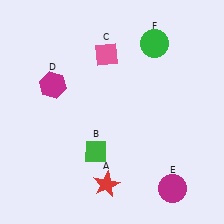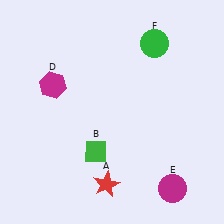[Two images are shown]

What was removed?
The pink diamond (C) was removed in Image 2.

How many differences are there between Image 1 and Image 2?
There is 1 difference between the two images.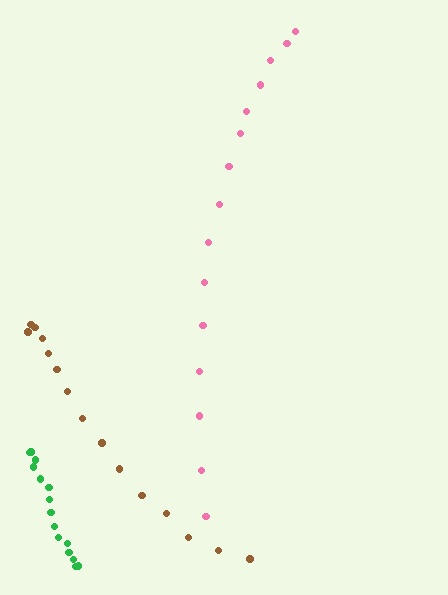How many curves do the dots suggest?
There are 3 distinct paths.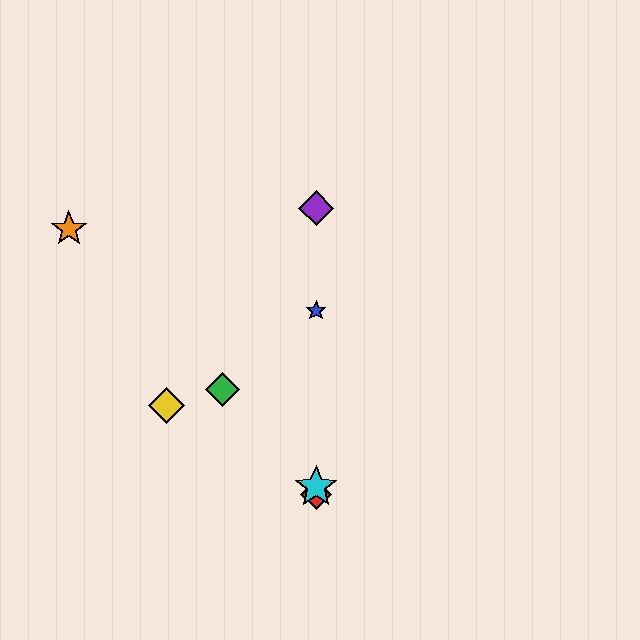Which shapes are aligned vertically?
The red diamond, the blue star, the purple diamond, the cyan star are aligned vertically.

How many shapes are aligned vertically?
4 shapes (the red diamond, the blue star, the purple diamond, the cyan star) are aligned vertically.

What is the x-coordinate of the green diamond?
The green diamond is at x≈222.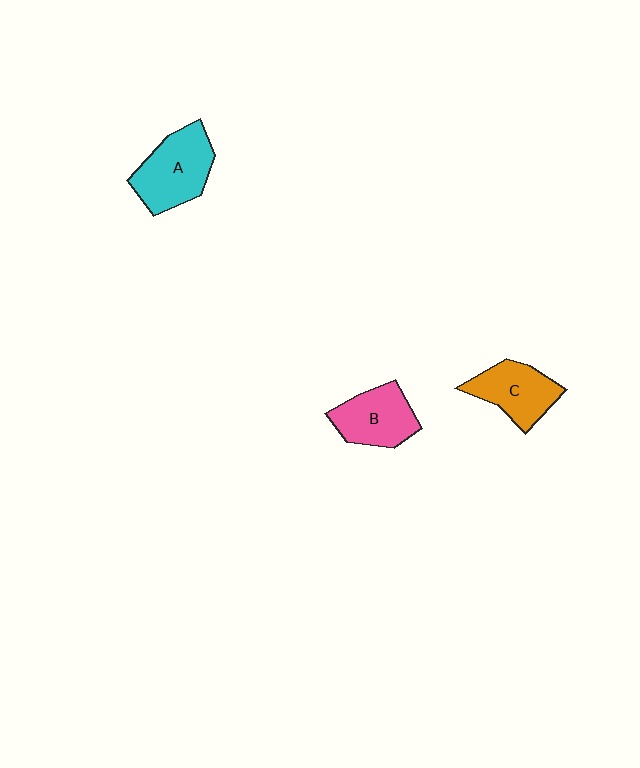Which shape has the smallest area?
Shape B (pink).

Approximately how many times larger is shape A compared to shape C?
Approximately 1.2 times.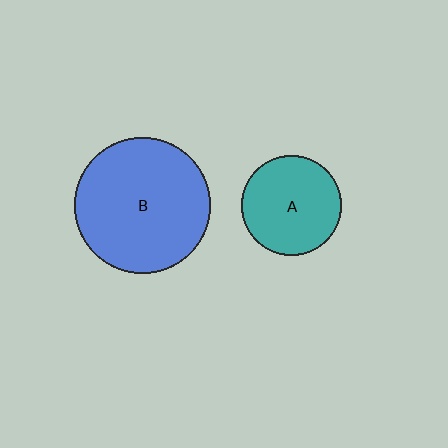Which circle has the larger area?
Circle B (blue).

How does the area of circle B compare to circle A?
Approximately 1.9 times.